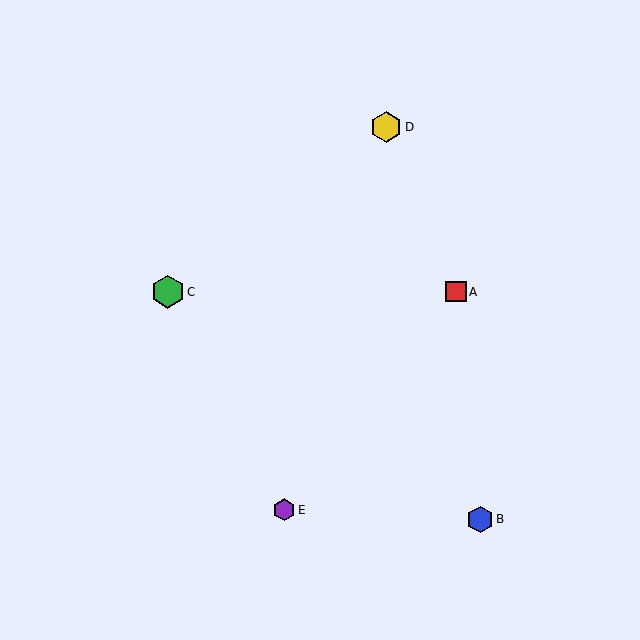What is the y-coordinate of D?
Object D is at y≈127.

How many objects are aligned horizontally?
2 objects (A, C) are aligned horizontally.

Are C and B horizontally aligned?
No, C is at y≈292 and B is at y≈520.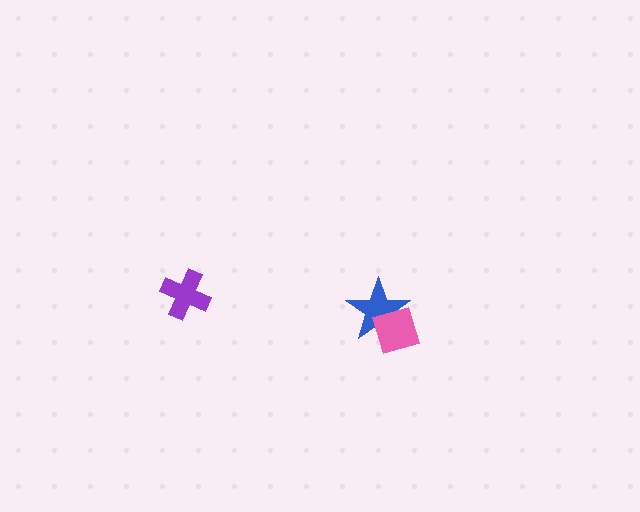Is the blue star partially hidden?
Yes, it is partially covered by another shape.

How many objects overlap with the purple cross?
0 objects overlap with the purple cross.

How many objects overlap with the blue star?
1 object overlaps with the blue star.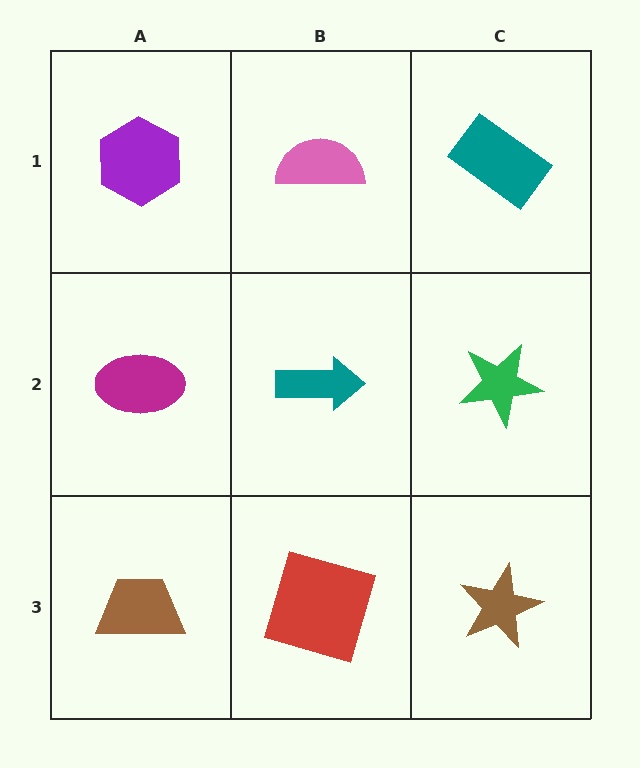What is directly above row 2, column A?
A purple hexagon.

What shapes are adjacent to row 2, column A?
A purple hexagon (row 1, column A), a brown trapezoid (row 3, column A), a teal arrow (row 2, column B).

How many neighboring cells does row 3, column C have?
2.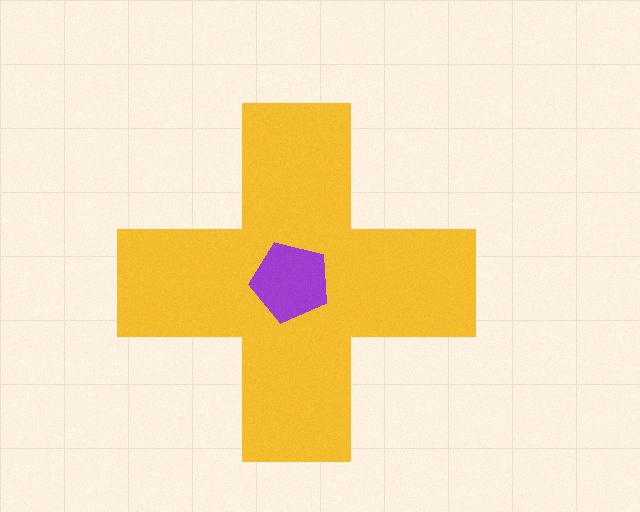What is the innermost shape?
The purple pentagon.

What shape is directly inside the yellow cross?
The purple pentagon.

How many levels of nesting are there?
2.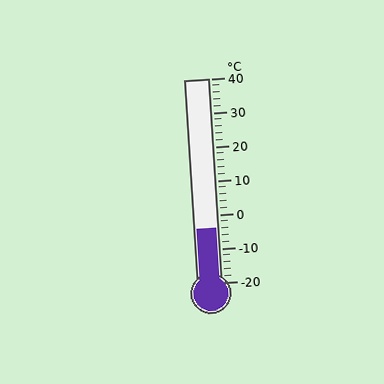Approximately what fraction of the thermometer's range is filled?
The thermometer is filled to approximately 25% of its range.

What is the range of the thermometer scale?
The thermometer scale ranges from -20°C to 40°C.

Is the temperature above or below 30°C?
The temperature is below 30°C.